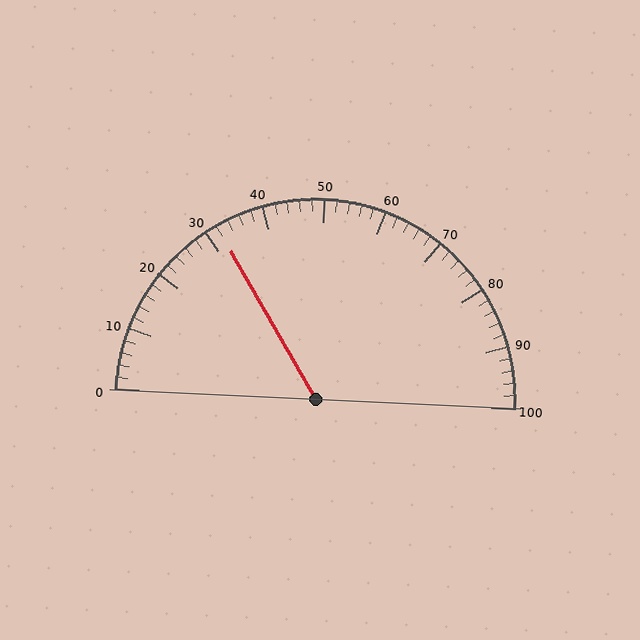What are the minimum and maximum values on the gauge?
The gauge ranges from 0 to 100.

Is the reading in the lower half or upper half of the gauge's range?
The reading is in the lower half of the range (0 to 100).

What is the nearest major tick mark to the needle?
The nearest major tick mark is 30.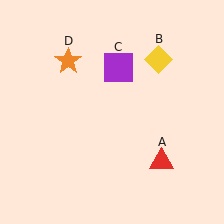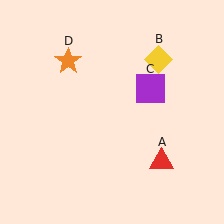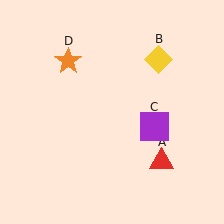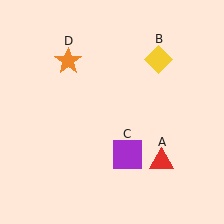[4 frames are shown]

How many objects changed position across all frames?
1 object changed position: purple square (object C).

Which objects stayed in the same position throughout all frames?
Red triangle (object A) and yellow diamond (object B) and orange star (object D) remained stationary.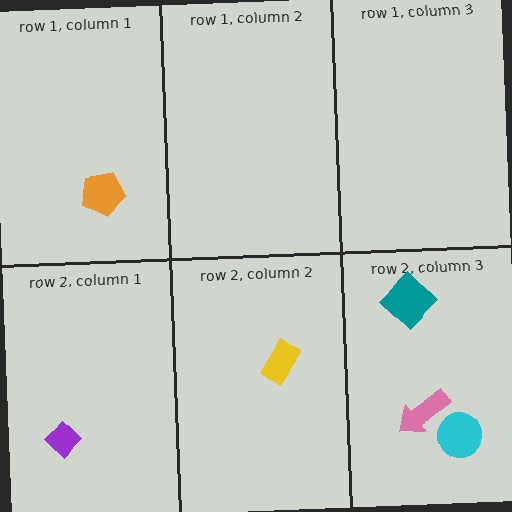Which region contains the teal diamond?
The row 2, column 3 region.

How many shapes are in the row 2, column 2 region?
1.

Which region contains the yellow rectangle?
The row 2, column 2 region.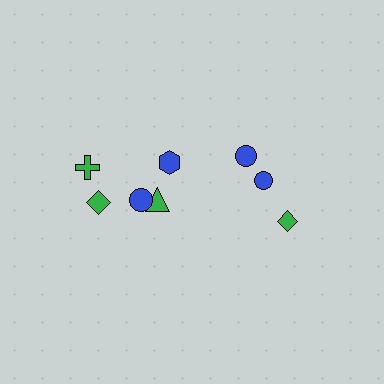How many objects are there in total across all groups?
There are 8 objects.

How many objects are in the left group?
There are 5 objects.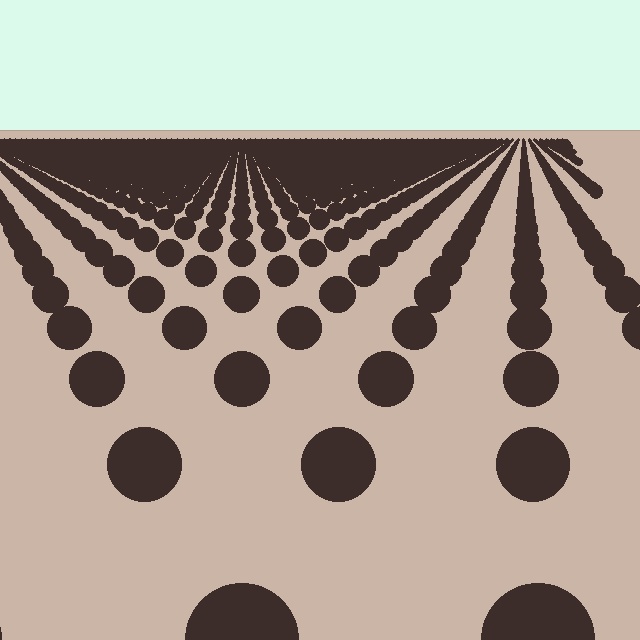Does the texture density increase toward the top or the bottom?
Density increases toward the top.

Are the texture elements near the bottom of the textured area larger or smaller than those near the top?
Larger. Near the bottom, elements are closer to the viewer and appear at a bigger on-screen size.